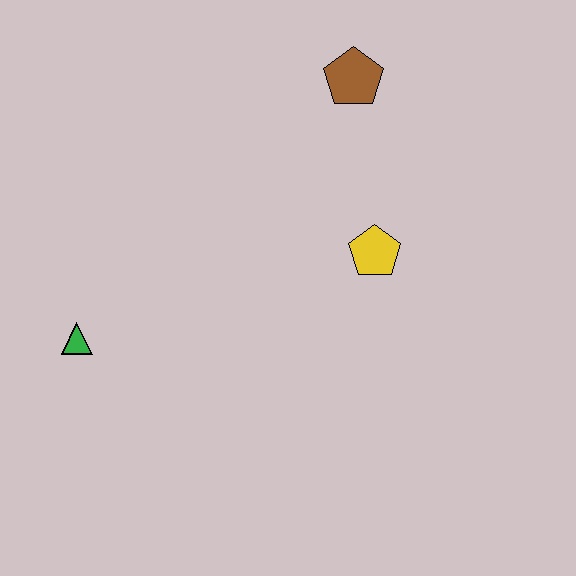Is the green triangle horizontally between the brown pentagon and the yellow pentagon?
No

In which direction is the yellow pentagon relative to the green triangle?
The yellow pentagon is to the right of the green triangle.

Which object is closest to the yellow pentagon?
The brown pentagon is closest to the yellow pentagon.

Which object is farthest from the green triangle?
The brown pentagon is farthest from the green triangle.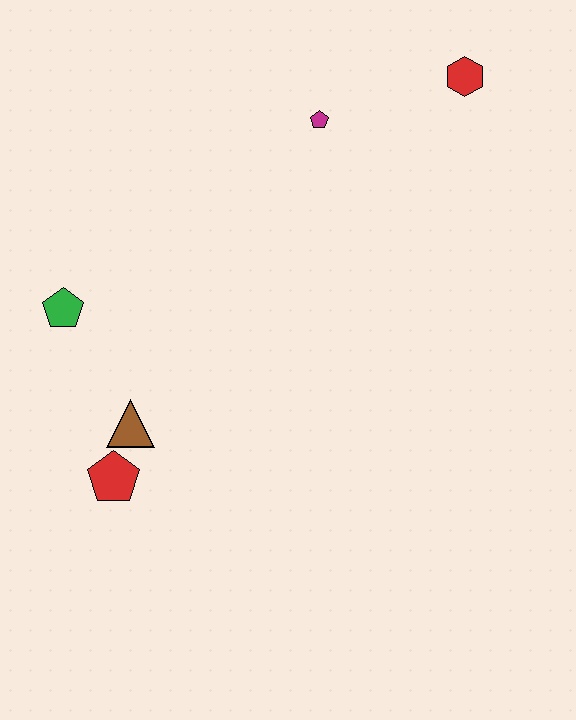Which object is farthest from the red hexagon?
The red pentagon is farthest from the red hexagon.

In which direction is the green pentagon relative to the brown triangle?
The green pentagon is above the brown triangle.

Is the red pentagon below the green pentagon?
Yes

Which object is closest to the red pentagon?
The brown triangle is closest to the red pentagon.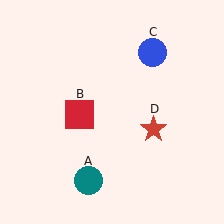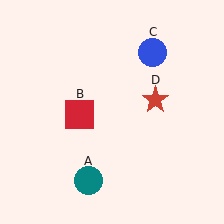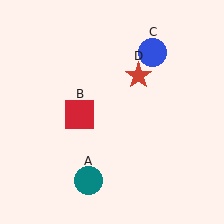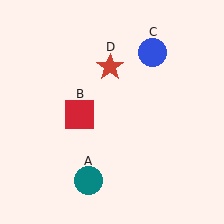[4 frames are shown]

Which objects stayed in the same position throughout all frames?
Teal circle (object A) and red square (object B) and blue circle (object C) remained stationary.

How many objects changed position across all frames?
1 object changed position: red star (object D).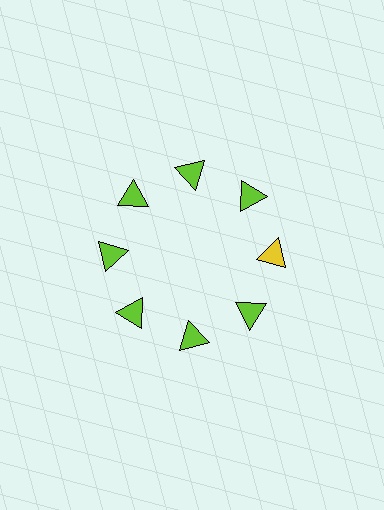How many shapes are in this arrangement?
There are 8 shapes arranged in a ring pattern.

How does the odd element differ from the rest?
It has a different color: yellow instead of lime.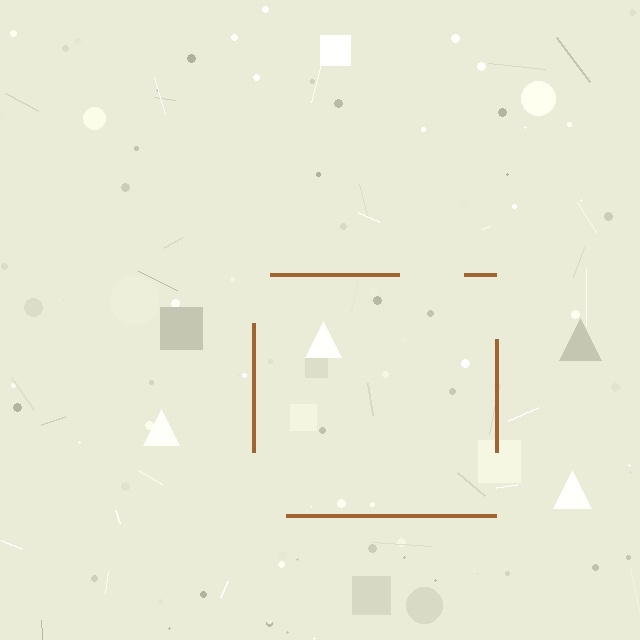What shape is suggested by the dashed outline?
The dashed outline suggests a square.